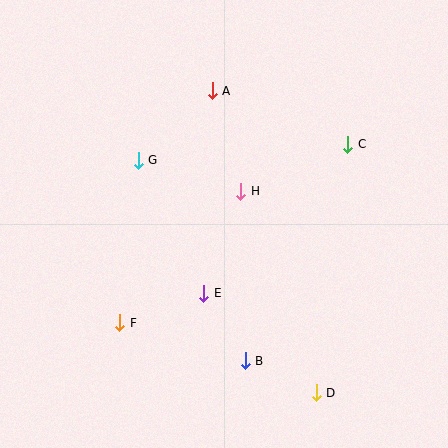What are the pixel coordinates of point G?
Point G is at (138, 160).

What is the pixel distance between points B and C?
The distance between B and C is 240 pixels.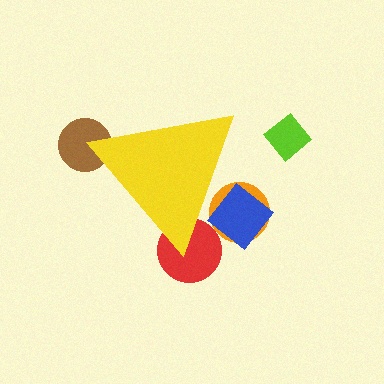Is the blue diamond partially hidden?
Yes, the blue diamond is partially hidden behind the yellow triangle.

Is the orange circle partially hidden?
Yes, the orange circle is partially hidden behind the yellow triangle.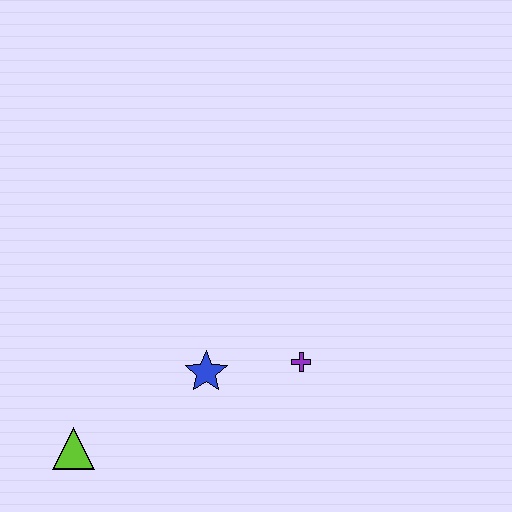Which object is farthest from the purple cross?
The lime triangle is farthest from the purple cross.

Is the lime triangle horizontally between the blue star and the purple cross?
No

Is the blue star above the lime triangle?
Yes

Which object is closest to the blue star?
The purple cross is closest to the blue star.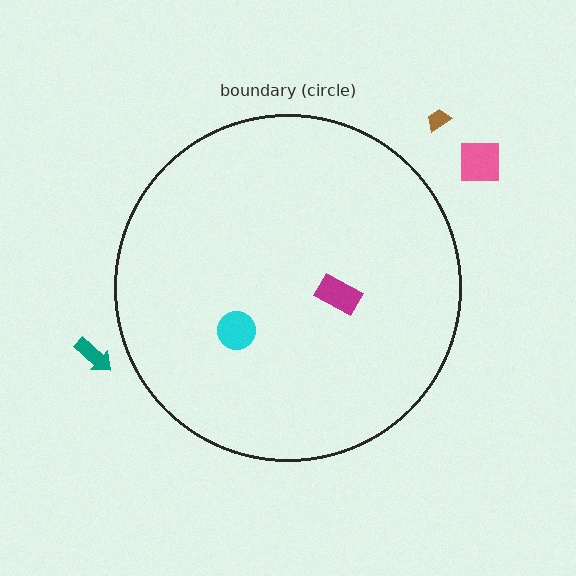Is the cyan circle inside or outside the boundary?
Inside.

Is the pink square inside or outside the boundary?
Outside.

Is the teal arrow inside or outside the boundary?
Outside.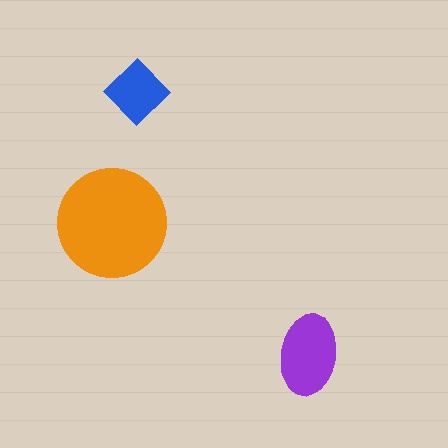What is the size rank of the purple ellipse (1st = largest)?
2nd.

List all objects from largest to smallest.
The orange circle, the purple ellipse, the blue diamond.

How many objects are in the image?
There are 3 objects in the image.